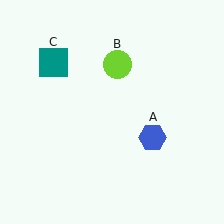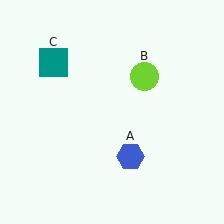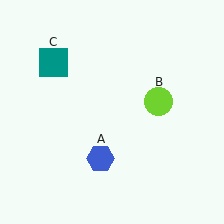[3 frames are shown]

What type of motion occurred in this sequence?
The blue hexagon (object A), lime circle (object B) rotated clockwise around the center of the scene.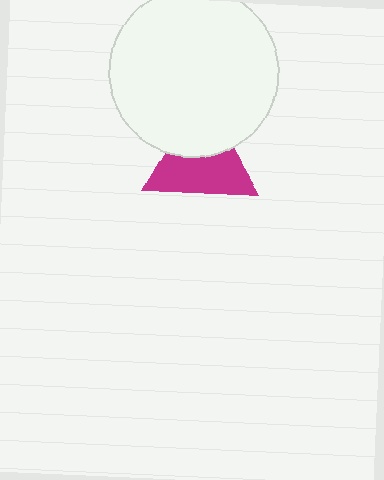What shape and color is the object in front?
The object in front is a white circle.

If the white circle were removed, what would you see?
You would see the complete magenta triangle.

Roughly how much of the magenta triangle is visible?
About half of it is visible (roughly 61%).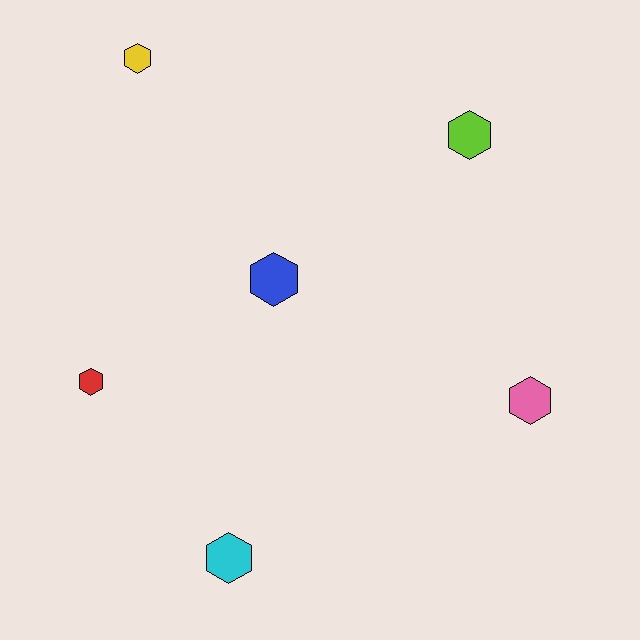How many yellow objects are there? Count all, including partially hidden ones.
There is 1 yellow object.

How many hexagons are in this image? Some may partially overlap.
There are 6 hexagons.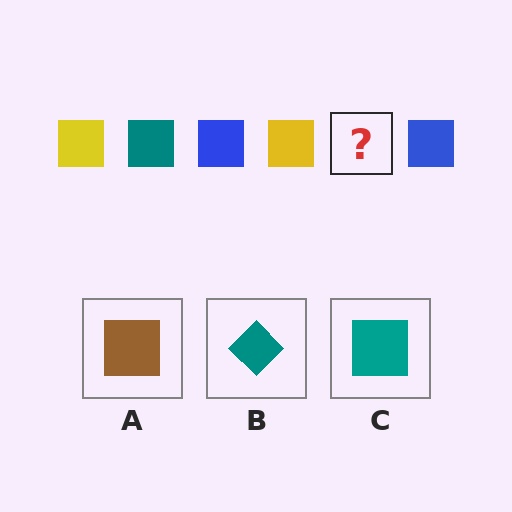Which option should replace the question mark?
Option C.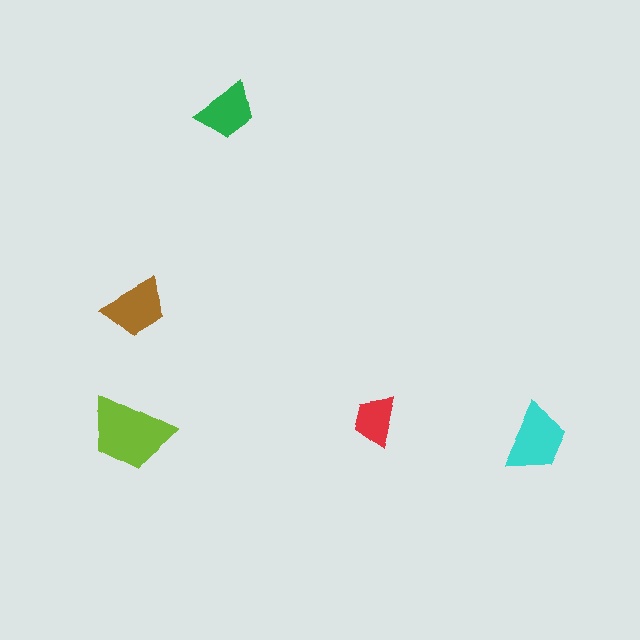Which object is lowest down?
The cyan trapezoid is bottommost.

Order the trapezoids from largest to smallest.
the lime one, the cyan one, the brown one, the green one, the red one.